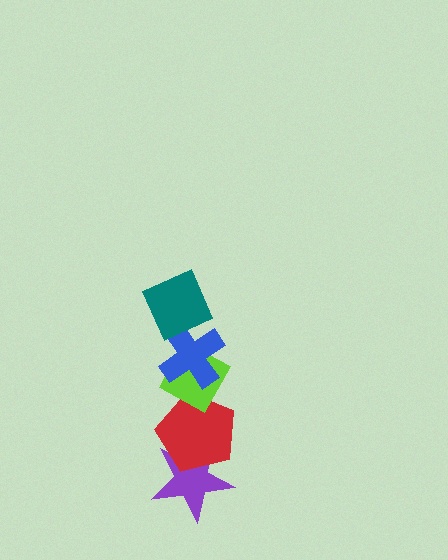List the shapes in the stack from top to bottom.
From top to bottom: the teal diamond, the blue cross, the lime diamond, the red pentagon, the purple star.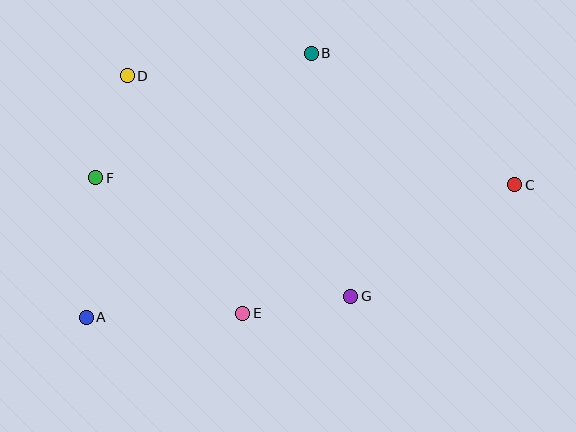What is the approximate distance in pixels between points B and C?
The distance between B and C is approximately 242 pixels.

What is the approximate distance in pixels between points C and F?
The distance between C and F is approximately 419 pixels.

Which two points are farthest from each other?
Points A and C are farthest from each other.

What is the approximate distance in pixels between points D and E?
The distance between D and E is approximately 264 pixels.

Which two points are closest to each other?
Points D and F are closest to each other.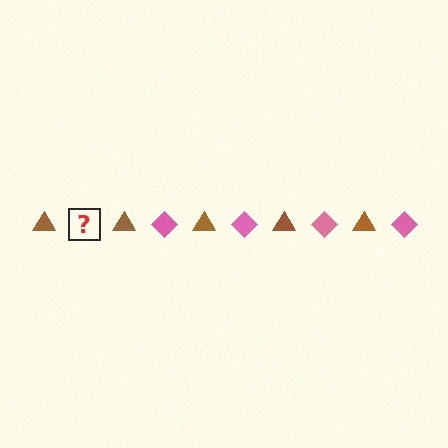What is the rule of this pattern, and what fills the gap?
The rule is that the pattern alternates between brown triangle and pink diamond. The gap should be filled with a pink diamond.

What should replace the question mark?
The question mark should be replaced with a pink diamond.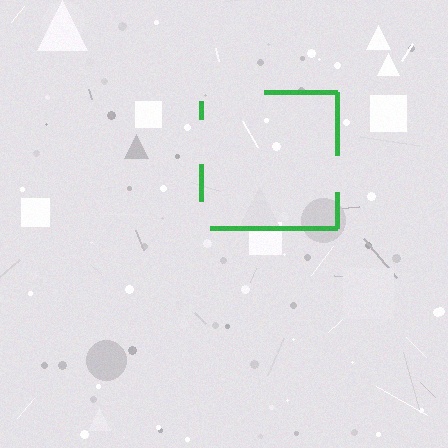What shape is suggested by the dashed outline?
The dashed outline suggests a square.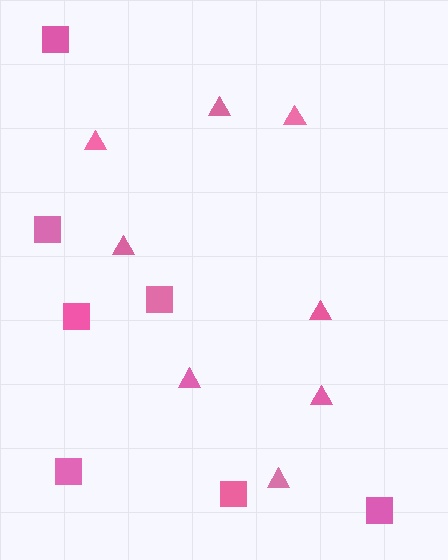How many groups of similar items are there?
There are 2 groups: one group of triangles (8) and one group of squares (7).